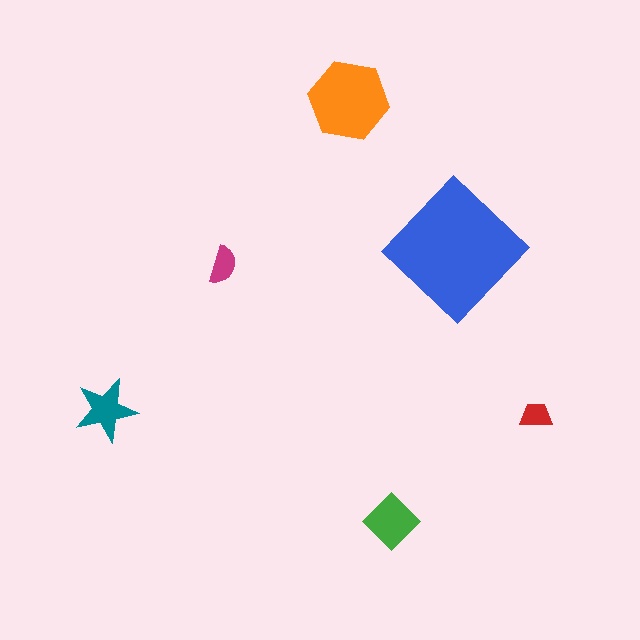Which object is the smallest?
The red trapezoid.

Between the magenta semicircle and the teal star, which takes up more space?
The teal star.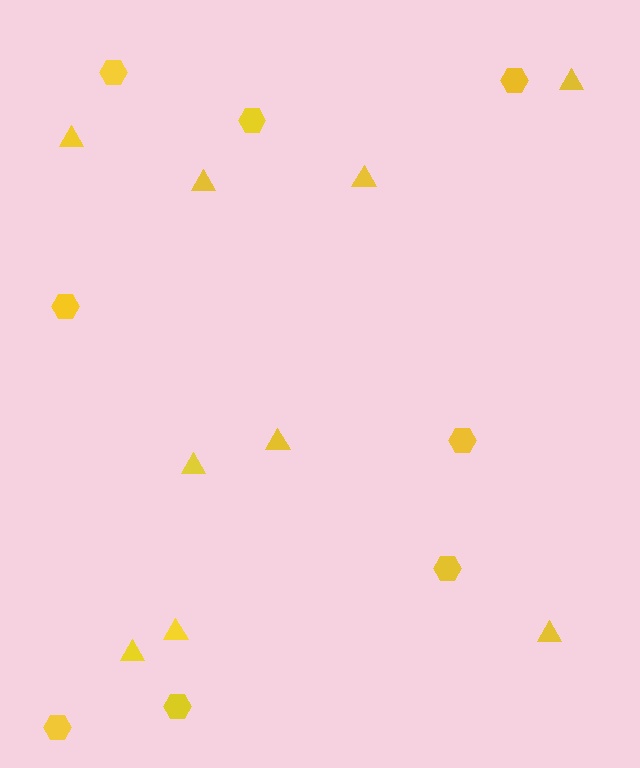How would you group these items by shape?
There are 2 groups: one group of hexagons (8) and one group of triangles (9).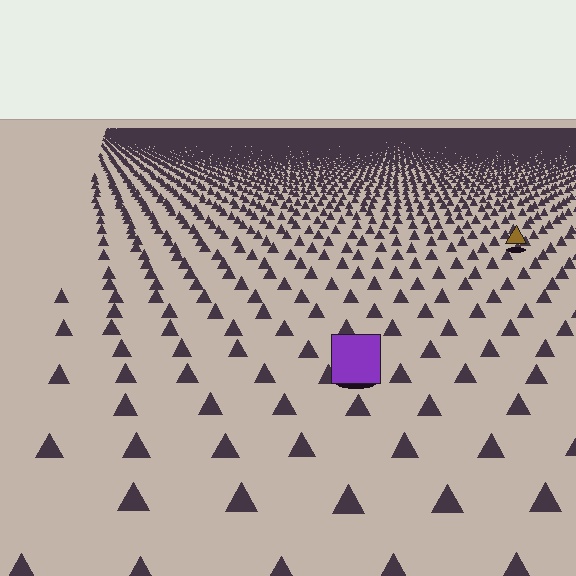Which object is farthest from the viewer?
The brown triangle is farthest from the viewer. It appears smaller and the ground texture around it is denser.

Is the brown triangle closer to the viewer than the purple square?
No. The purple square is closer — you can tell from the texture gradient: the ground texture is coarser near it.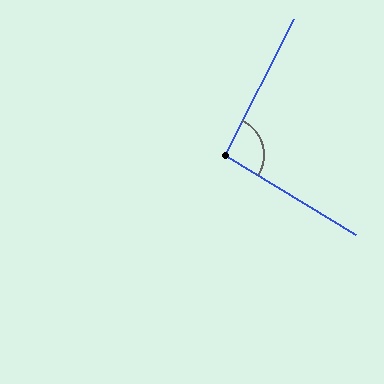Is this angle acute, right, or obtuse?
It is approximately a right angle.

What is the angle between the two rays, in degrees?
Approximately 95 degrees.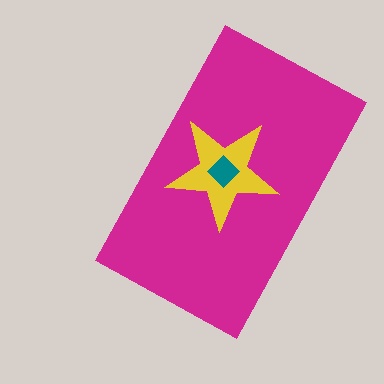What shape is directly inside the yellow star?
The teal diamond.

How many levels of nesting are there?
3.